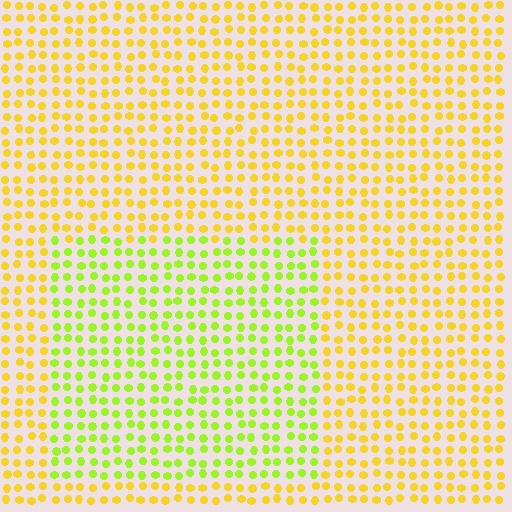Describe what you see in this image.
The image is filled with small yellow elements in a uniform arrangement. A rectangle-shaped region is visible where the elements are tinted to a slightly different hue, forming a subtle color boundary.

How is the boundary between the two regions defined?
The boundary is defined purely by a slight shift in hue (about 37 degrees). Spacing, size, and orientation are identical on both sides.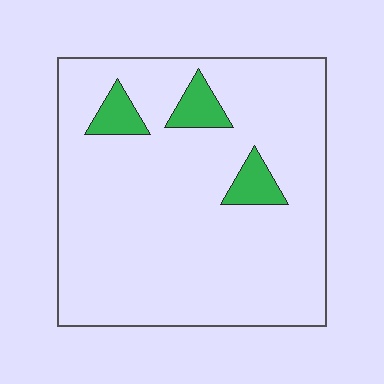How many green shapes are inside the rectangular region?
3.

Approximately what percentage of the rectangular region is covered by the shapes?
Approximately 10%.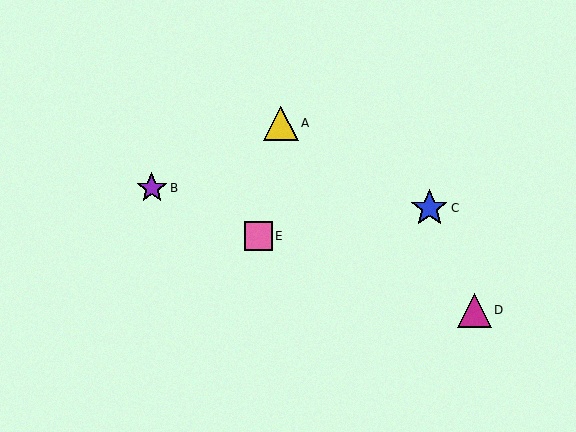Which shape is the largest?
The blue star (labeled C) is the largest.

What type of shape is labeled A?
Shape A is a yellow triangle.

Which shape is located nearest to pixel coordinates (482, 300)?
The magenta triangle (labeled D) at (474, 310) is nearest to that location.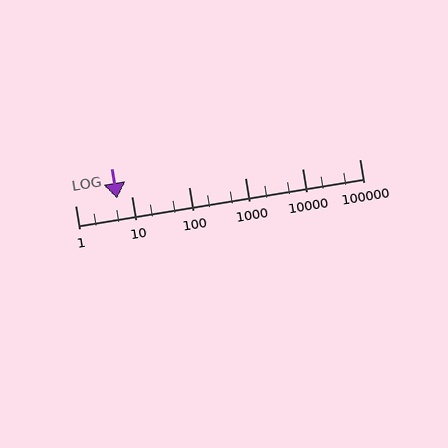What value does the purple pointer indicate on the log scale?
The pointer indicates approximately 5.5.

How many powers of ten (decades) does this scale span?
The scale spans 5 decades, from 1 to 100000.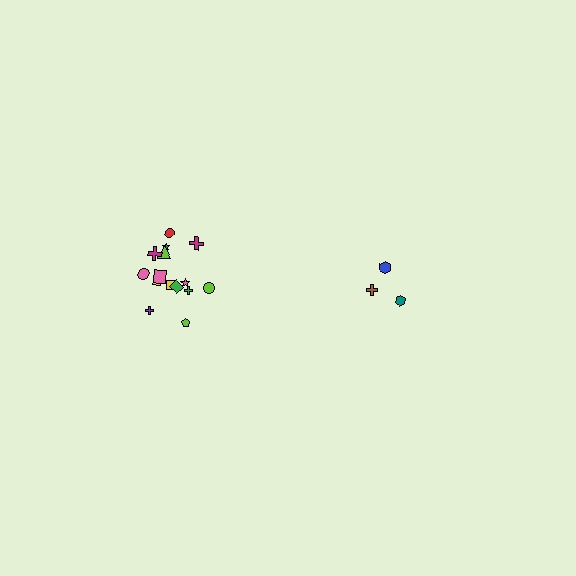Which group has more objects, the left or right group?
The left group.